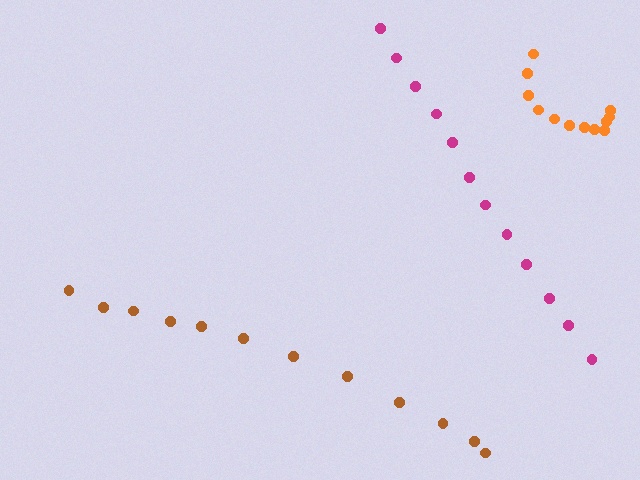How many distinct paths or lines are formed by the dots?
There are 3 distinct paths.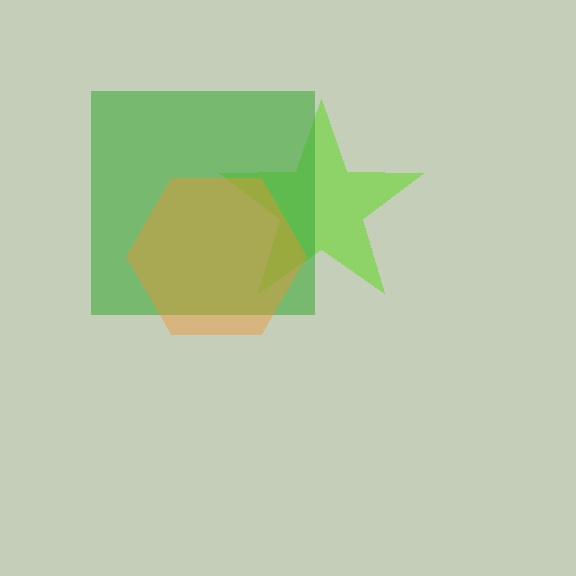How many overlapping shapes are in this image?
There are 3 overlapping shapes in the image.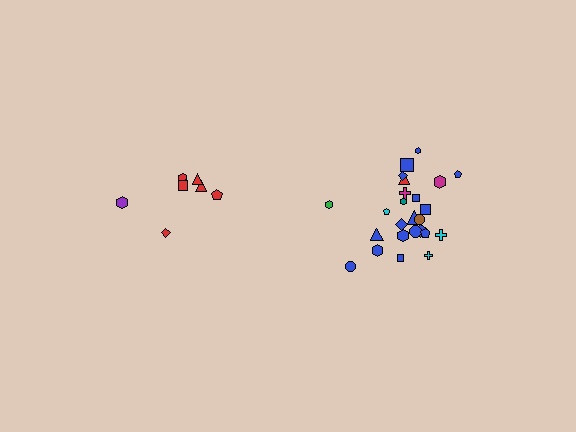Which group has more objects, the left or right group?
The right group.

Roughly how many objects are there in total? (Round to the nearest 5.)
Roughly 30 objects in total.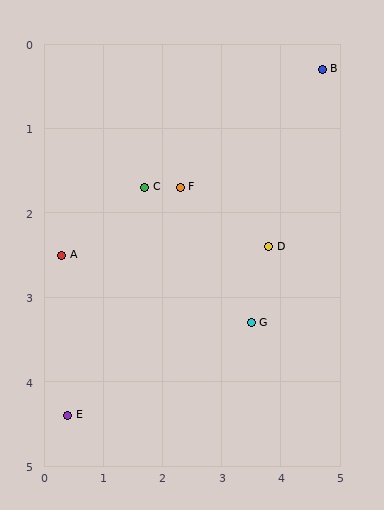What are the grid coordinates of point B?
Point B is at approximately (4.7, 0.3).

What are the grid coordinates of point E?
Point E is at approximately (0.4, 4.4).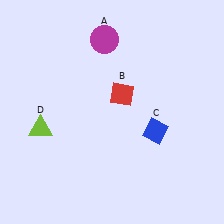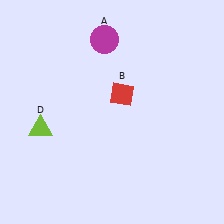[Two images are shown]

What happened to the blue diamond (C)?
The blue diamond (C) was removed in Image 2. It was in the bottom-right area of Image 1.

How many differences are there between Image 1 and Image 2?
There is 1 difference between the two images.